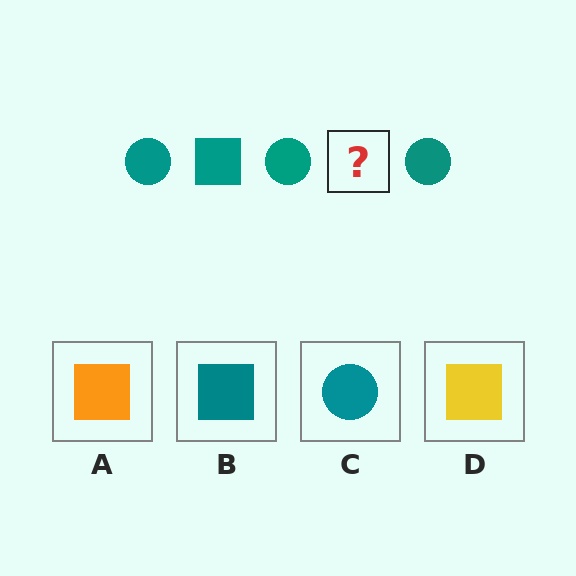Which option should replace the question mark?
Option B.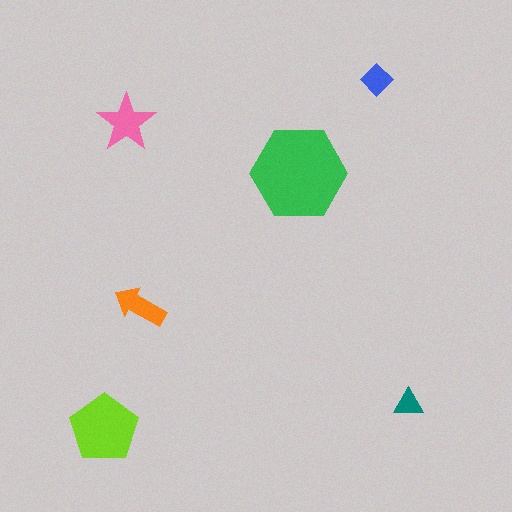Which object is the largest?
The green hexagon.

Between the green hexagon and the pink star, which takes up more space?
The green hexagon.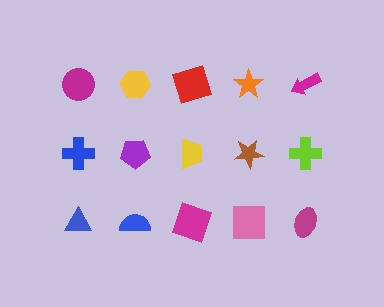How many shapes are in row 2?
5 shapes.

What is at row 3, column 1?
A blue triangle.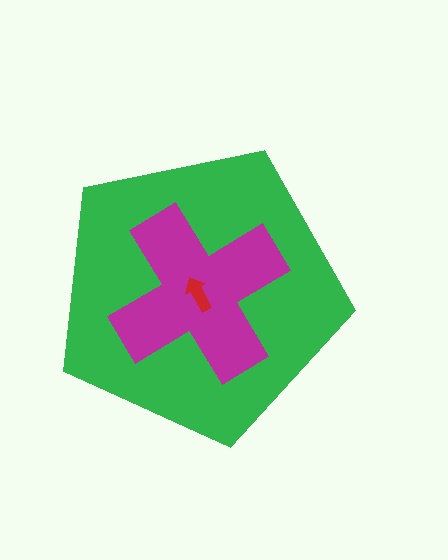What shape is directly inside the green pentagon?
The magenta cross.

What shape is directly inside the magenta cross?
The red arrow.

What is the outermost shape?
The green pentagon.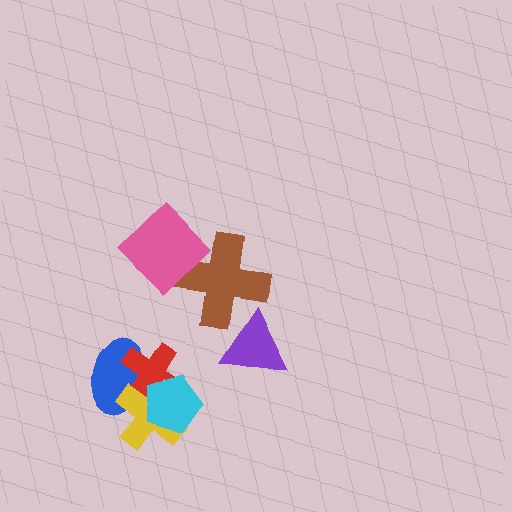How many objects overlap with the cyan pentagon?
3 objects overlap with the cyan pentagon.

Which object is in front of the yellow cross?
The cyan pentagon is in front of the yellow cross.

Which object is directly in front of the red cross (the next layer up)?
The yellow cross is directly in front of the red cross.